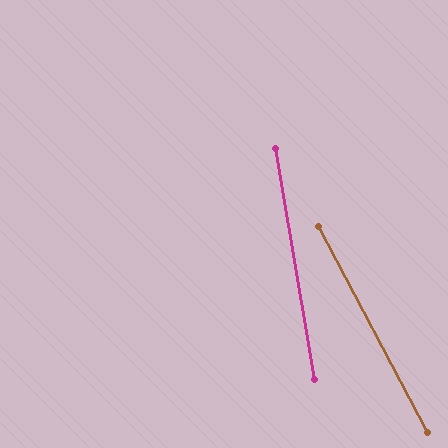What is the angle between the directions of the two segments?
Approximately 18 degrees.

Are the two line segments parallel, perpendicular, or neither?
Neither parallel nor perpendicular — they differ by about 18°.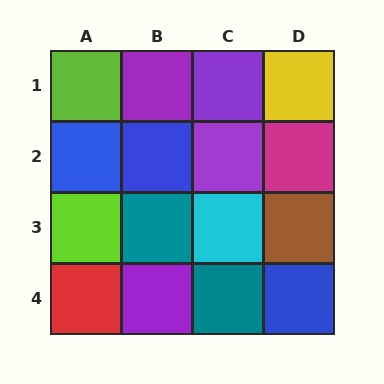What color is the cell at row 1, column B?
Purple.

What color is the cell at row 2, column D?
Magenta.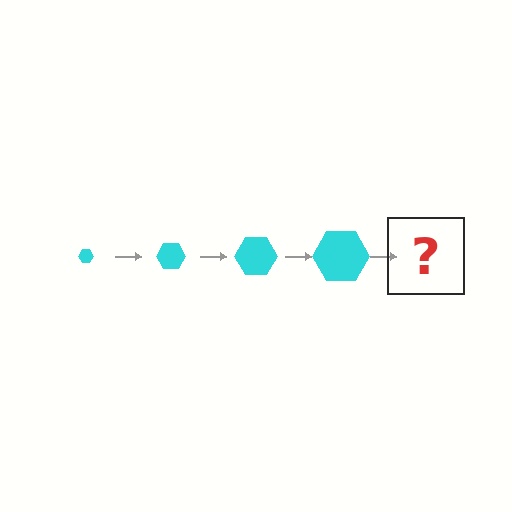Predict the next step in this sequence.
The next step is a cyan hexagon, larger than the previous one.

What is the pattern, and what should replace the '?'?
The pattern is that the hexagon gets progressively larger each step. The '?' should be a cyan hexagon, larger than the previous one.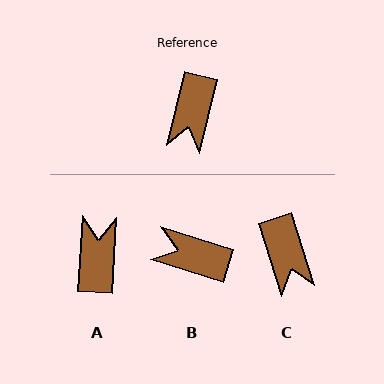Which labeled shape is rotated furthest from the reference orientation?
A, about 170 degrees away.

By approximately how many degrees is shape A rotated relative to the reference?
Approximately 170 degrees clockwise.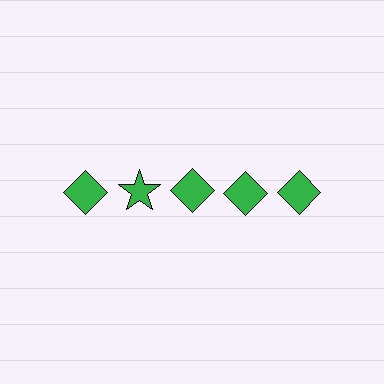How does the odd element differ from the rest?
It has a different shape: star instead of diamond.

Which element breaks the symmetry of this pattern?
The green star in the top row, second from left column breaks the symmetry. All other shapes are green diamonds.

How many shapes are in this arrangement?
There are 5 shapes arranged in a grid pattern.